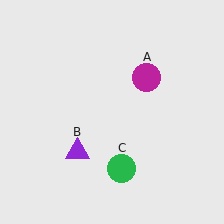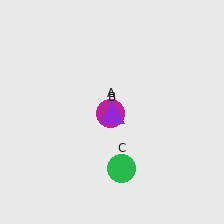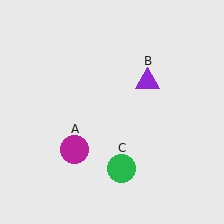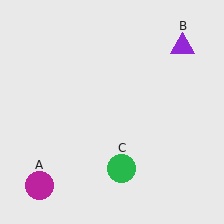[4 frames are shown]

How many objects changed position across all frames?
2 objects changed position: magenta circle (object A), purple triangle (object B).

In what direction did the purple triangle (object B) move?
The purple triangle (object B) moved up and to the right.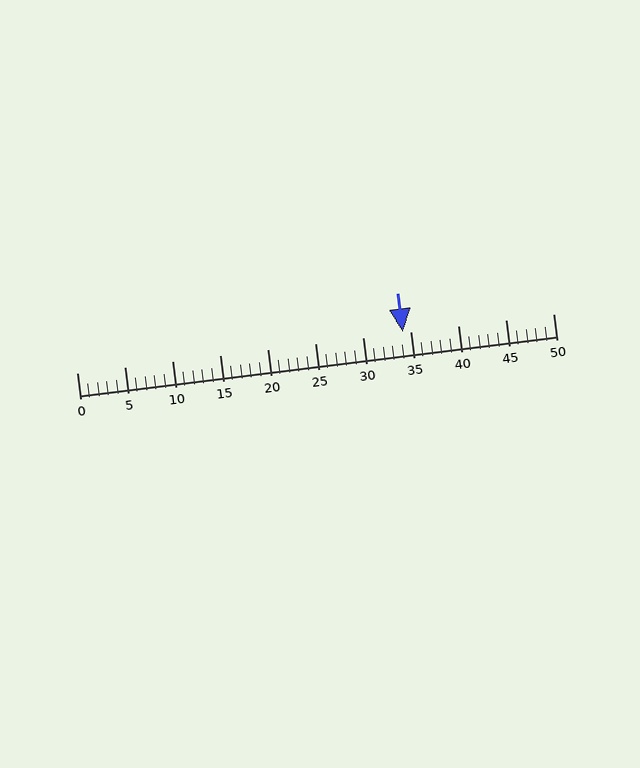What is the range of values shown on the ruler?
The ruler shows values from 0 to 50.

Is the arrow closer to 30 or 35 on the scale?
The arrow is closer to 35.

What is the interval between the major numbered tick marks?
The major tick marks are spaced 5 units apart.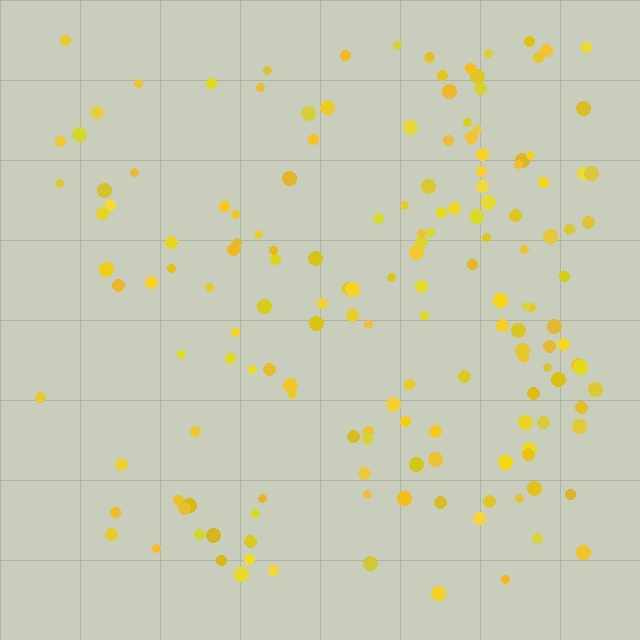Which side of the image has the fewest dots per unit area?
The left.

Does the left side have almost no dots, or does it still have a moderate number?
Still a moderate number, just noticeably fewer than the right.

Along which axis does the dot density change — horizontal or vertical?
Horizontal.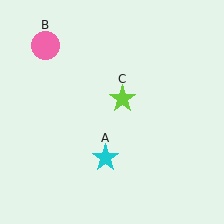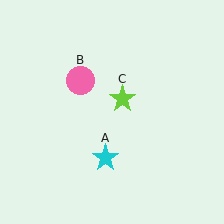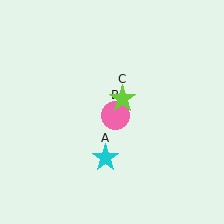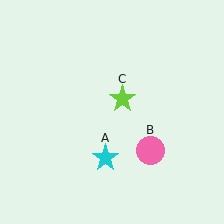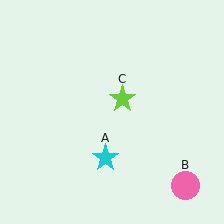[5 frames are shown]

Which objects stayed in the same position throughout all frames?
Cyan star (object A) and lime star (object C) remained stationary.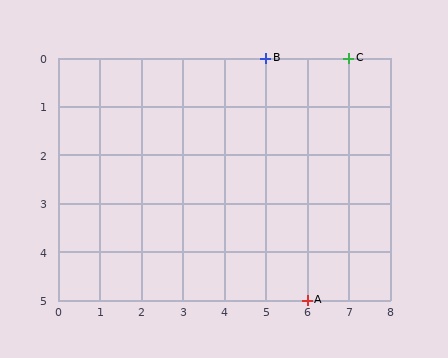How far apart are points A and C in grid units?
Points A and C are 1 column and 5 rows apart (about 5.1 grid units diagonally).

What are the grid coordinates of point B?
Point B is at grid coordinates (5, 0).